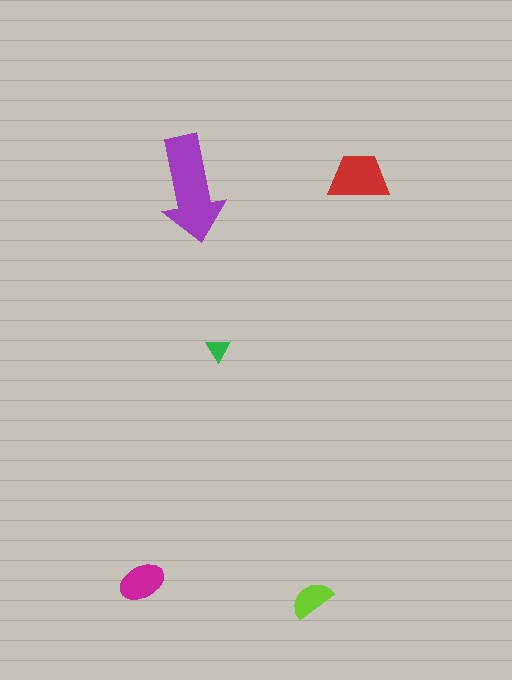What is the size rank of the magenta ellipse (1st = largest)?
3rd.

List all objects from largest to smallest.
The purple arrow, the red trapezoid, the magenta ellipse, the lime semicircle, the green triangle.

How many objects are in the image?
There are 5 objects in the image.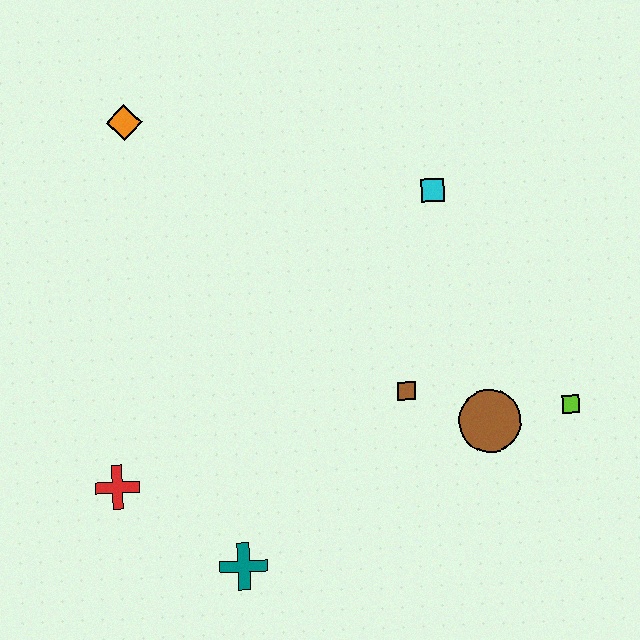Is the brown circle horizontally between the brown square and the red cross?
No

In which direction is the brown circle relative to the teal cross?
The brown circle is to the right of the teal cross.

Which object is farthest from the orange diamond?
The lime square is farthest from the orange diamond.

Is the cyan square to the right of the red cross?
Yes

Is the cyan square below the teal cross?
No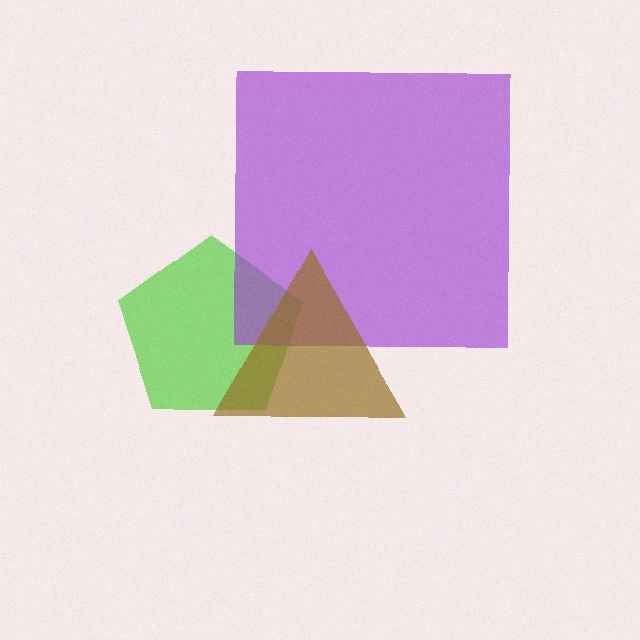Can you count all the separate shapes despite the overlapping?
Yes, there are 3 separate shapes.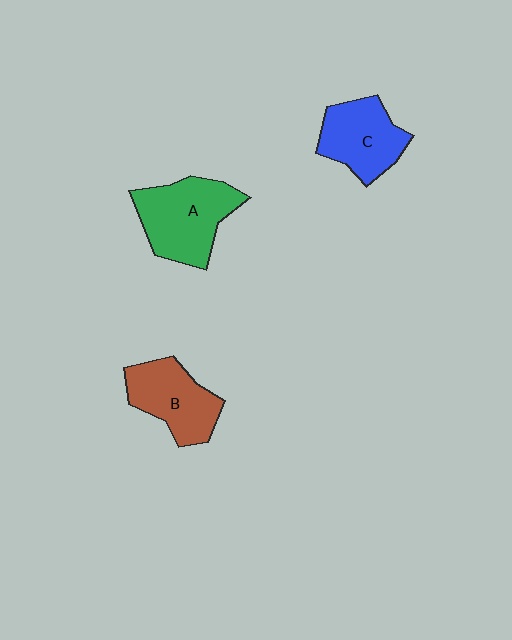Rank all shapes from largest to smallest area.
From largest to smallest: A (green), B (brown), C (blue).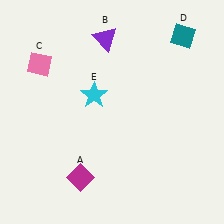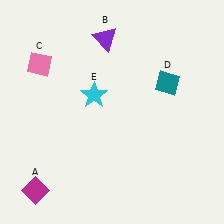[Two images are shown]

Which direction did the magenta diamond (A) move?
The magenta diamond (A) moved left.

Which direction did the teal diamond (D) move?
The teal diamond (D) moved down.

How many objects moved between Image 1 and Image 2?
2 objects moved between the two images.